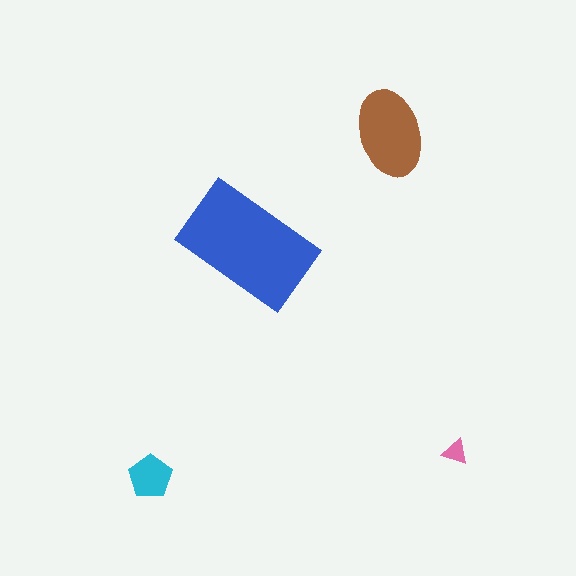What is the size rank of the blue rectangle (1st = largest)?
1st.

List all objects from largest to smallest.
The blue rectangle, the brown ellipse, the cyan pentagon, the pink triangle.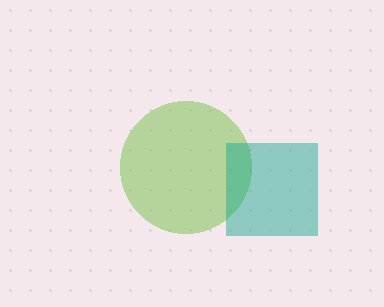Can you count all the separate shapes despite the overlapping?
Yes, there are 2 separate shapes.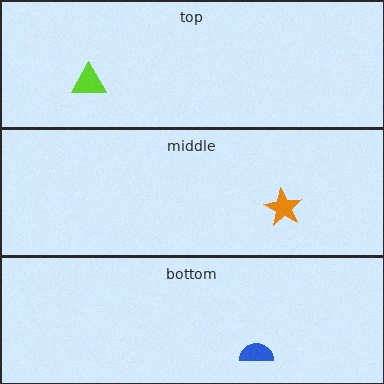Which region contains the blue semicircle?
The bottom region.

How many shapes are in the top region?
1.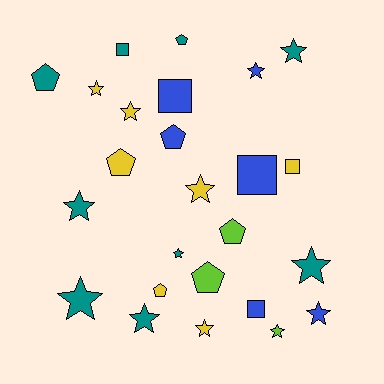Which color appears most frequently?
Teal, with 9 objects.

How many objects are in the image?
There are 25 objects.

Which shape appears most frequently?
Star, with 13 objects.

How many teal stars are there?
There are 6 teal stars.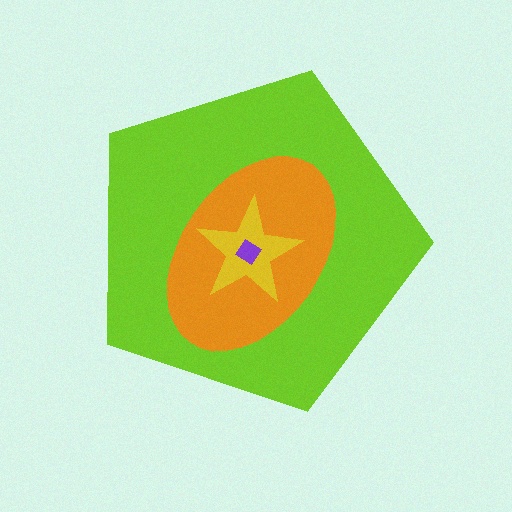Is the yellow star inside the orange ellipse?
Yes.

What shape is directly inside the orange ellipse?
The yellow star.